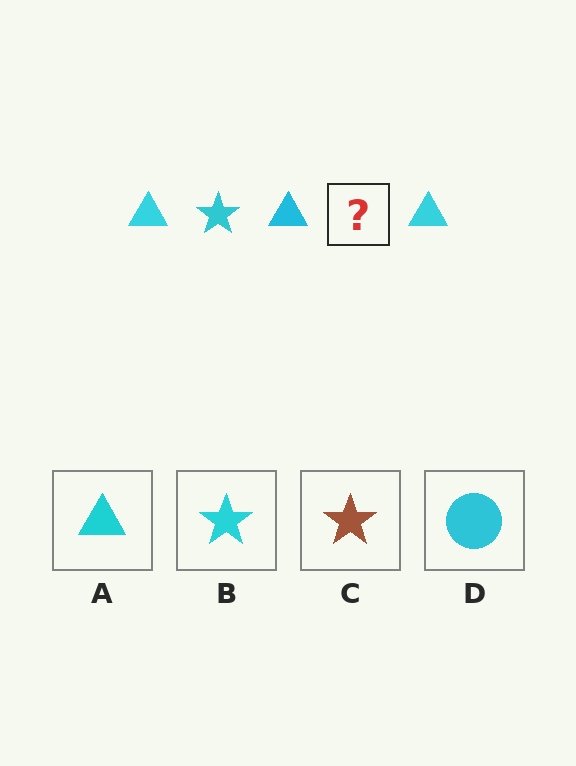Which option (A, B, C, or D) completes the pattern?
B.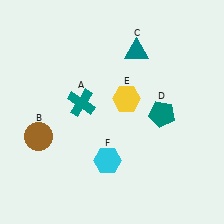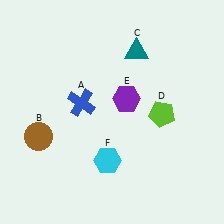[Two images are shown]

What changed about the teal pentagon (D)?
In Image 1, D is teal. In Image 2, it changed to lime.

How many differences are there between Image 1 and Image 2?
There are 3 differences between the two images.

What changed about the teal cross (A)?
In Image 1, A is teal. In Image 2, it changed to blue.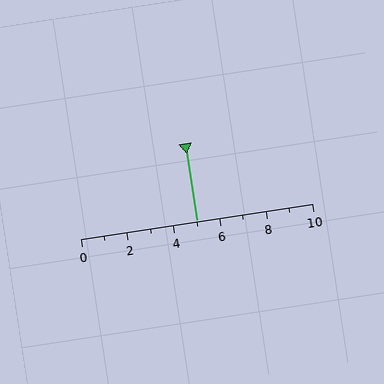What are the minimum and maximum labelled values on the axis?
The axis runs from 0 to 10.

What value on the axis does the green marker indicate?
The marker indicates approximately 5.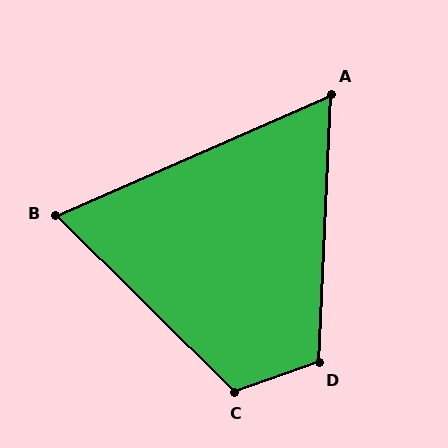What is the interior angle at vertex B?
Approximately 68 degrees (acute).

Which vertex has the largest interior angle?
C, at approximately 116 degrees.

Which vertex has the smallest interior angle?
A, at approximately 64 degrees.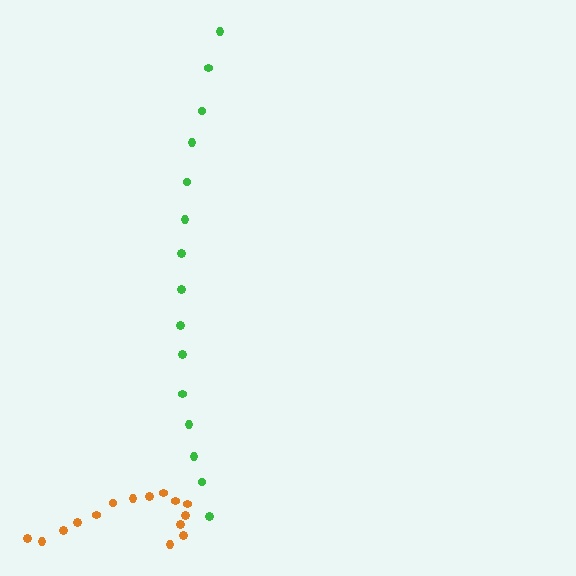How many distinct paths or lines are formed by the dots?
There are 2 distinct paths.